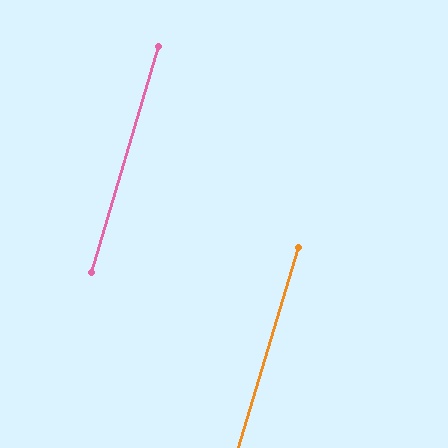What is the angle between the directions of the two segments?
Approximately 0 degrees.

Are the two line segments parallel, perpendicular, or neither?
Parallel — their directions differ by only 0.2°.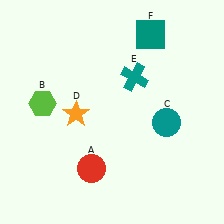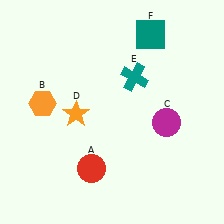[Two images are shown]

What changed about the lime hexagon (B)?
In Image 1, B is lime. In Image 2, it changed to orange.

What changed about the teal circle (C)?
In Image 1, C is teal. In Image 2, it changed to magenta.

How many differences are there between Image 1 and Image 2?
There are 2 differences between the two images.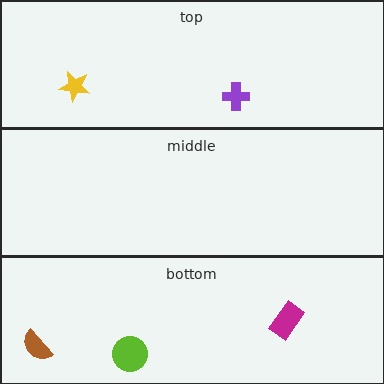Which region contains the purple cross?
The top region.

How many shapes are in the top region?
2.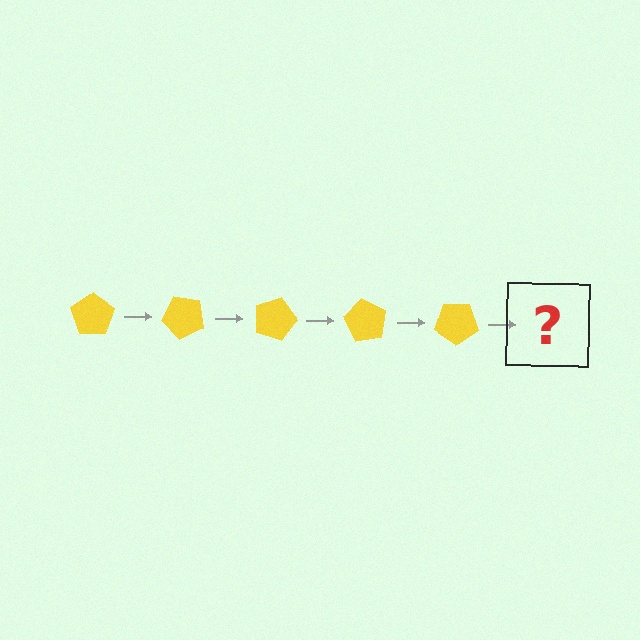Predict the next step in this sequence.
The next step is a yellow pentagon rotated 225 degrees.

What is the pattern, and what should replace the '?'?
The pattern is that the pentagon rotates 45 degrees each step. The '?' should be a yellow pentagon rotated 225 degrees.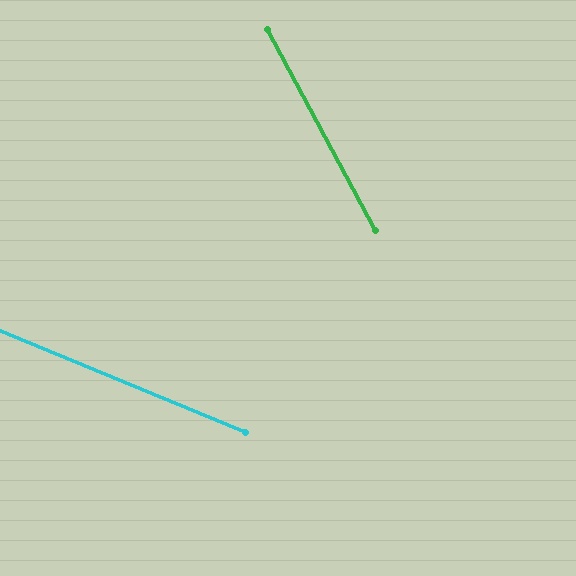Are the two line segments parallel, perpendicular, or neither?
Neither parallel nor perpendicular — they differ by about 39°.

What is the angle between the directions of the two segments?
Approximately 39 degrees.